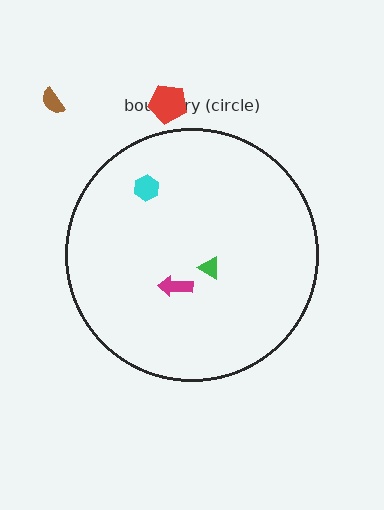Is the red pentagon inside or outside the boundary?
Outside.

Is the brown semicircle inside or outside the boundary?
Outside.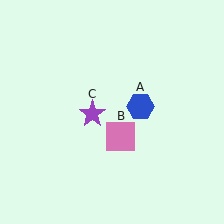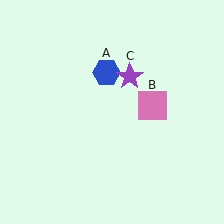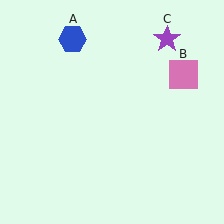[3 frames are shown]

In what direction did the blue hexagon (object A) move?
The blue hexagon (object A) moved up and to the left.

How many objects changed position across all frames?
3 objects changed position: blue hexagon (object A), pink square (object B), purple star (object C).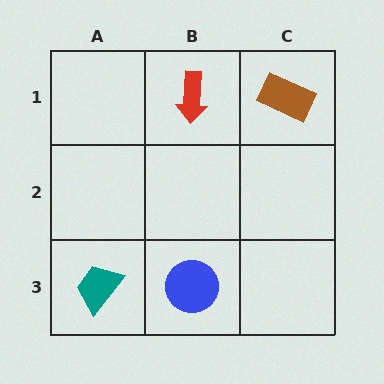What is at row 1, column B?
A red arrow.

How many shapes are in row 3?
2 shapes.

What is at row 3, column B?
A blue circle.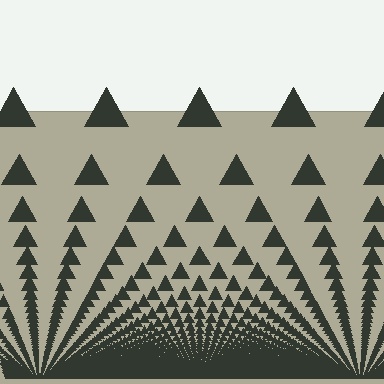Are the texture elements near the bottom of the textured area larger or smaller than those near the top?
Smaller. The gradient is inverted — elements near the bottom are smaller and denser.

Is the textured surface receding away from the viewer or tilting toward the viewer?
The surface appears to tilt toward the viewer. Texture elements get larger and sparser toward the top.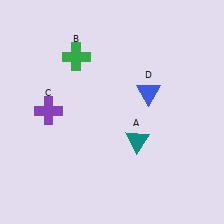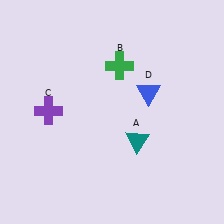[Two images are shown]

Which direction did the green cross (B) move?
The green cross (B) moved right.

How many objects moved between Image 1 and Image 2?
1 object moved between the two images.